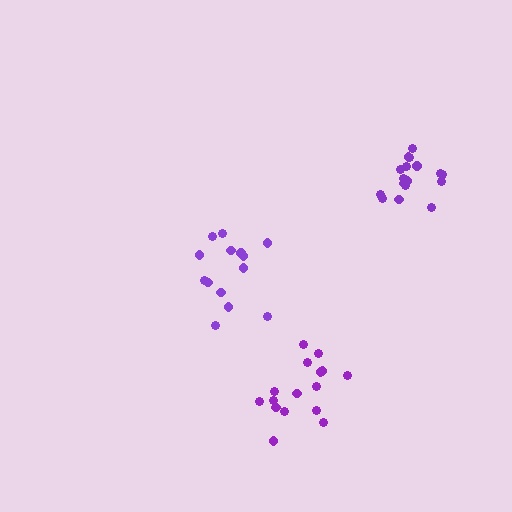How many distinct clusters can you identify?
There are 3 distinct clusters.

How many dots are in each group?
Group 1: 14 dots, Group 2: 17 dots, Group 3: 16 dots (47 total).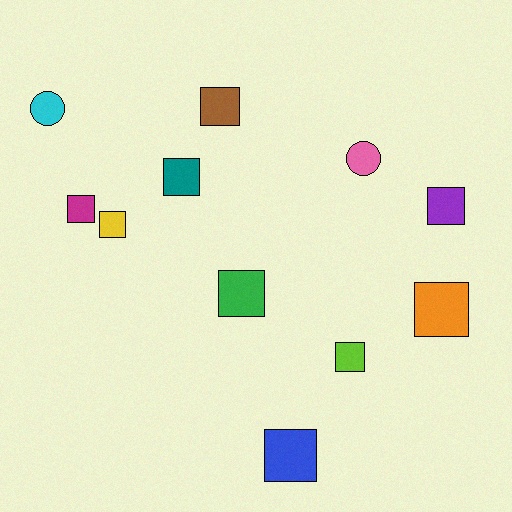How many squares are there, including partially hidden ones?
There are 9 squares.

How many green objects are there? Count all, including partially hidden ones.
There is 1 green object.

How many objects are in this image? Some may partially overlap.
There are 11 objects.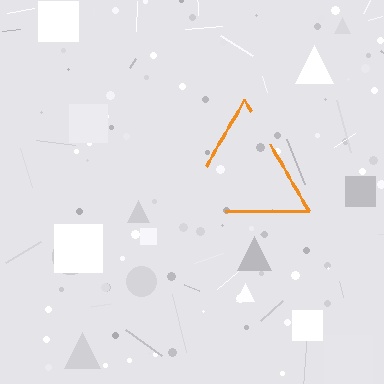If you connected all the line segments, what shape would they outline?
They would outline a triangle.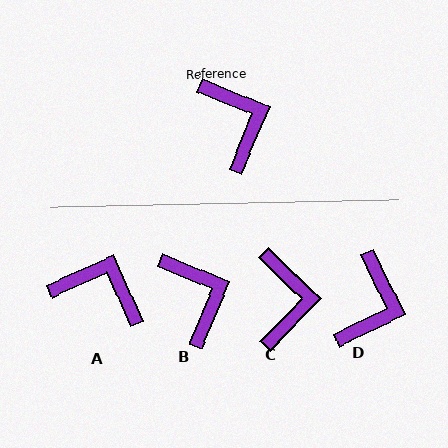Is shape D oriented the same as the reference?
No, it is off by about 41 degrees.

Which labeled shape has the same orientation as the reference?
B.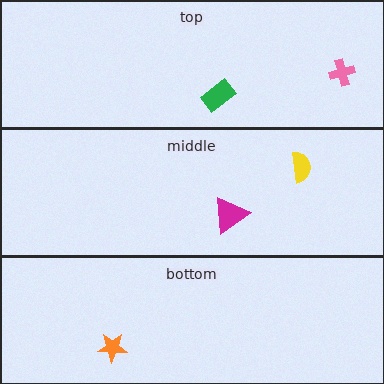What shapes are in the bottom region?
The orange star.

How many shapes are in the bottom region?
1.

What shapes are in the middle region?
The magenta triangle, the yellow semicircle.